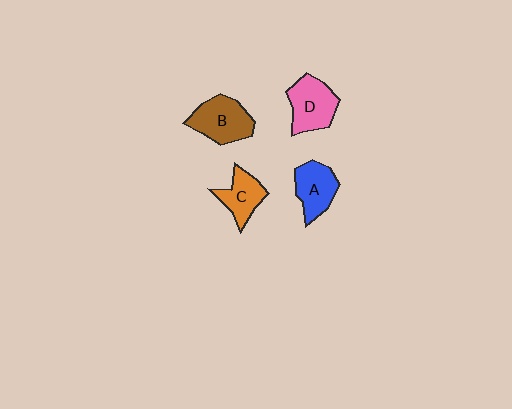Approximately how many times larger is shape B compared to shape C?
Approximately 1.3 times.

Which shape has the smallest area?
Shape C (orange).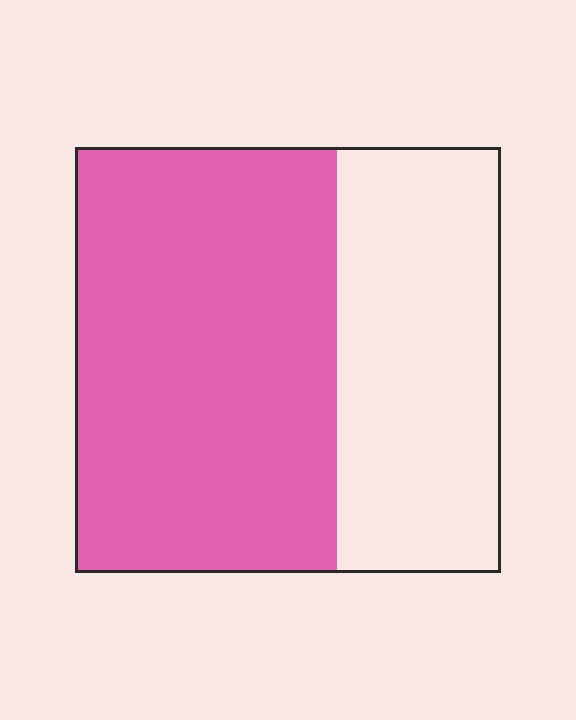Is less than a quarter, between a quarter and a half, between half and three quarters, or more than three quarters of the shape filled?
Between half and three quarters.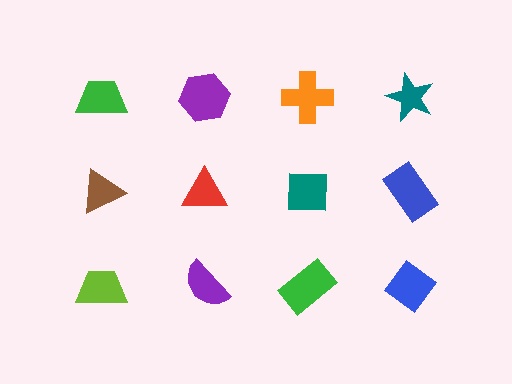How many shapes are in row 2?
4 shapes.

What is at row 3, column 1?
A lime trapezoid.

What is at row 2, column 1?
A brown triangle.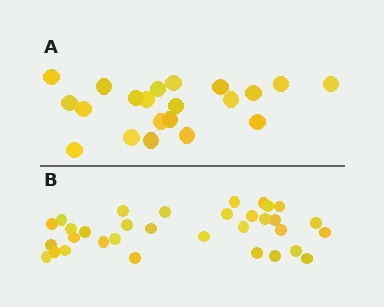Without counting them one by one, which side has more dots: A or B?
Region B (the bottom region) has more dots.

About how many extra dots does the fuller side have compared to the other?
Region B has roughly 12 or so more dots than region A.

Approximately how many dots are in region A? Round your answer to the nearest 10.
About 20 dots. (The exact count is 21, which rounds to 20.)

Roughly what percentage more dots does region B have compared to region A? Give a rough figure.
About 55% more.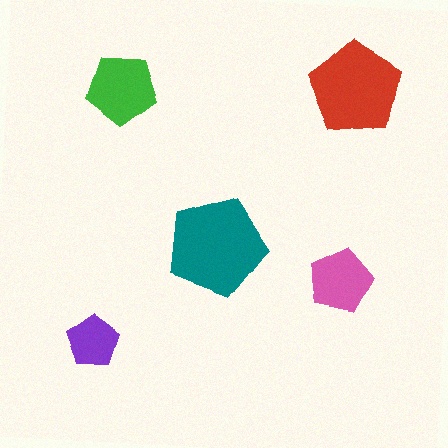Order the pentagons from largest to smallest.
the teal one, the red one, the green one, the pink one, the purple one.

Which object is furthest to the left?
The purple pentagon is leftmost.